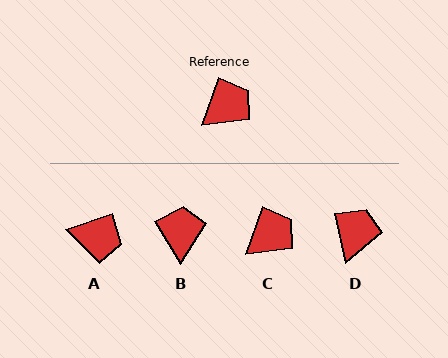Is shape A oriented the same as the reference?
No, it is off by about 51 degrees.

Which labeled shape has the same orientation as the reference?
C.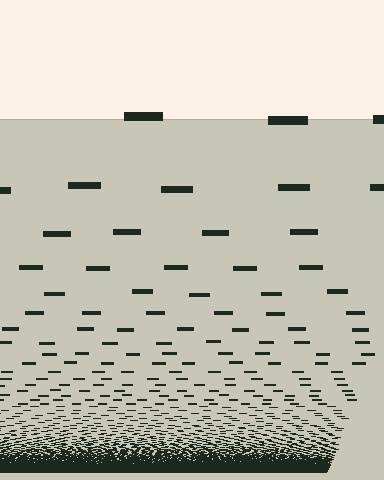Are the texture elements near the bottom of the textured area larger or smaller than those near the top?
Smaller. The gradient is inverted — elements near the bottom are smaller and denser.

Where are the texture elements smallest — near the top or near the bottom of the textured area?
Near the bottom.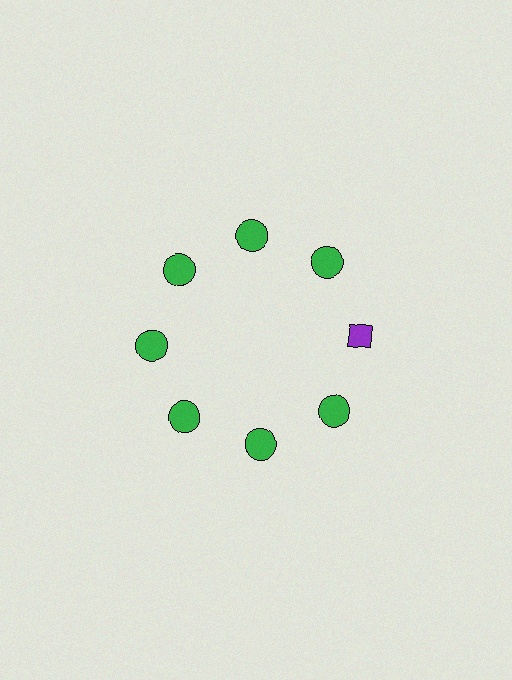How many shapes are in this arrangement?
There are 8 shapes arranged in a ring pattern.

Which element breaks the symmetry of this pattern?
The purple diamond at roughly the 3 o'clock position breaks the symmetry. All other shapes are green circles.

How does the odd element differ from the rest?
It differs in both color (purple instead of green) and shape (diamond instead of circle).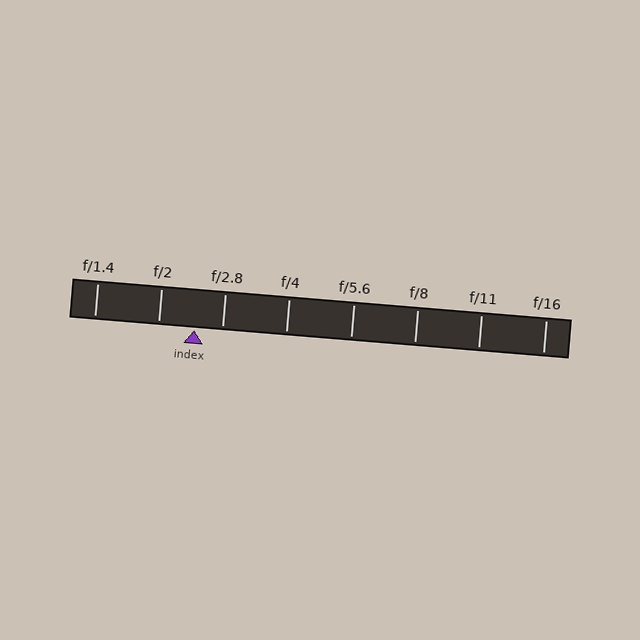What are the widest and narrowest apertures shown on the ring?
The widest aperture shown is f/1.4 and the narrowest is f/16.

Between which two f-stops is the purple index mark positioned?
The index mark is between f/2 and f/2.8.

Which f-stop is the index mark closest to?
The index mark is closest to f/2.8.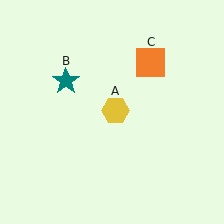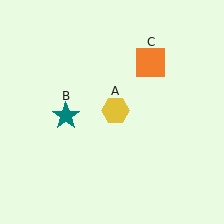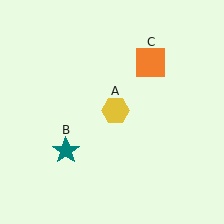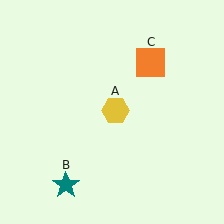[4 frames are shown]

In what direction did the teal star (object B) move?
The teal star (object B) moved down.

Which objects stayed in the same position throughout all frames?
Yellow hexagon (object A) and orange square (object C) remained stationary.